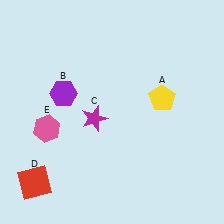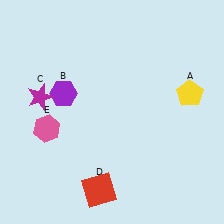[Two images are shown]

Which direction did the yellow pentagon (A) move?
The yellow pentagon (A) moved right.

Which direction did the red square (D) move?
The red square (D) moved right.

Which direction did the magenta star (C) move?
The magenta star (C) moved left.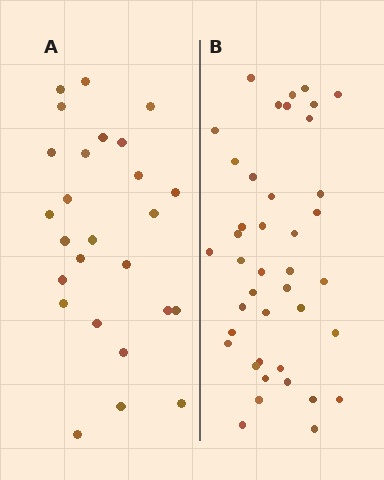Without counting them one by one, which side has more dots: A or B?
Region B (the right region) has more dots.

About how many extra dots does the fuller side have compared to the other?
Region B has approximately 15 more dots than region A.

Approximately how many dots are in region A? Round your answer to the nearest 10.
About 30 dots. (The exact count is 26, which rounds to 30.)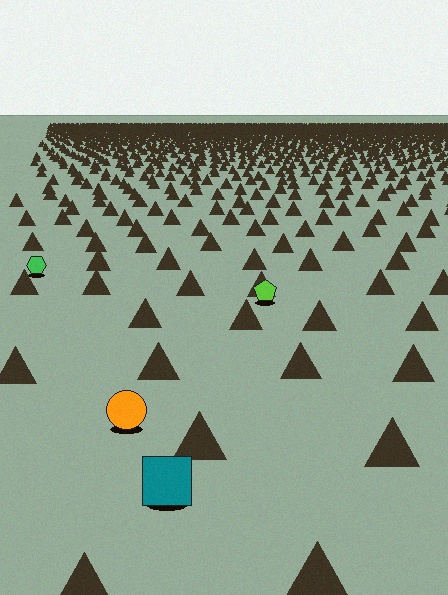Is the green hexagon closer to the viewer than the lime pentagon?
No. The lime pentagon is closer — you can tell from the texture gradient: the ground texture is coarser near it.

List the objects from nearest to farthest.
From nearest to farthest: the teal square, the orange circle, the lime pentagon, the green hexagon.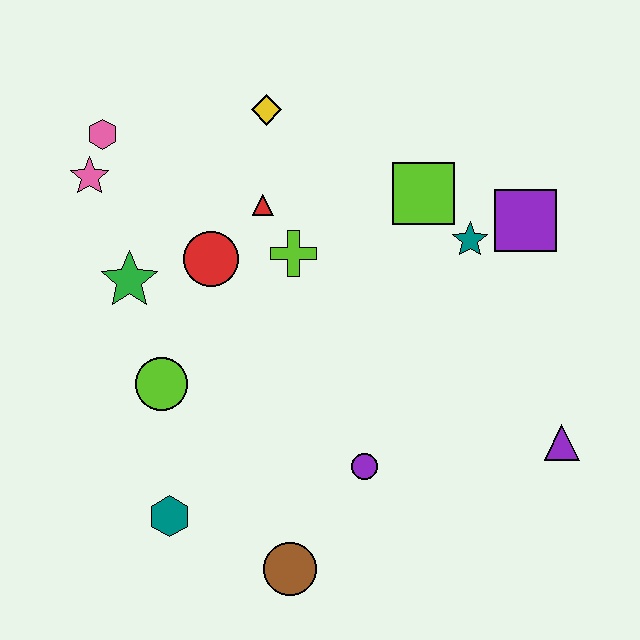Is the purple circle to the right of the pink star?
Yes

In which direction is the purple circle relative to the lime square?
The purple circle is below the lime square.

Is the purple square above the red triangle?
No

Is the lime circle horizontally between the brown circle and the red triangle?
No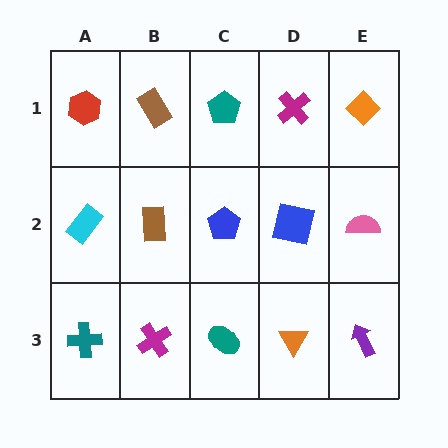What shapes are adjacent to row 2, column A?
A red hexagon (row 1, column A), a teal cross (row 3, column A), a brown rectangle (row 2, column B).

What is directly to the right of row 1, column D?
An orange diamond.